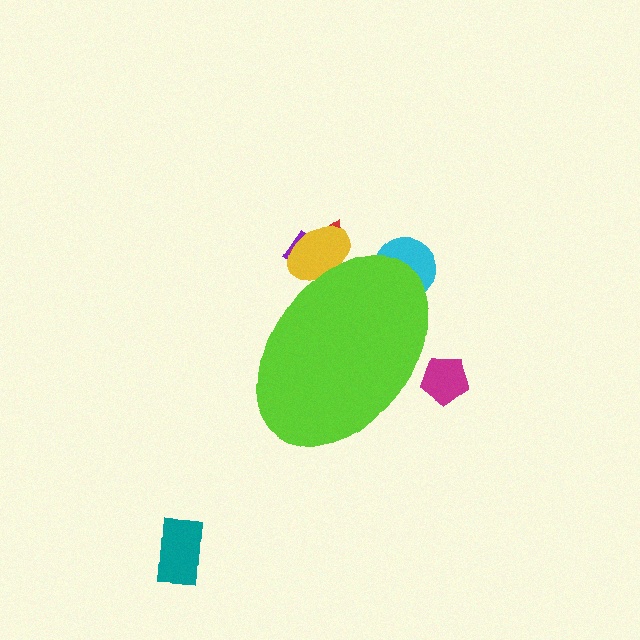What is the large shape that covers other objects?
A lime ellipse.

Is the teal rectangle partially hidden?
No, the teal rectangle is fully visible.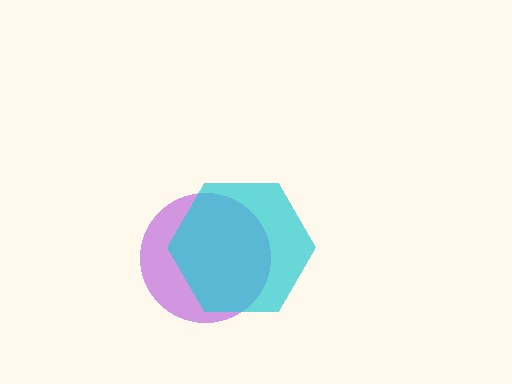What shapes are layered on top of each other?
The layered shapes are: a purple circle, a cyan hexagon.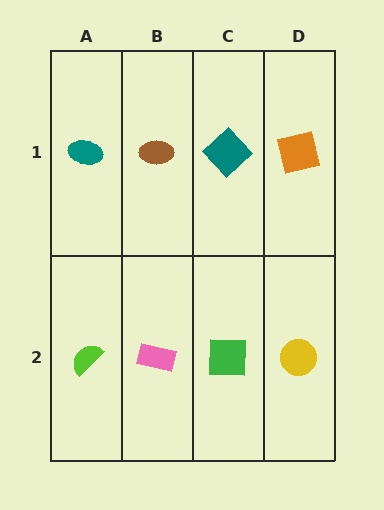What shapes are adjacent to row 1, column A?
A lime semicircle (row 2, column A), a brown ellipse (row 1, column B).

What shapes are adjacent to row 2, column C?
A teal diamond (row 1, column C), a pink rectangle (row 2, column B), a yellow circle (row 2, column D).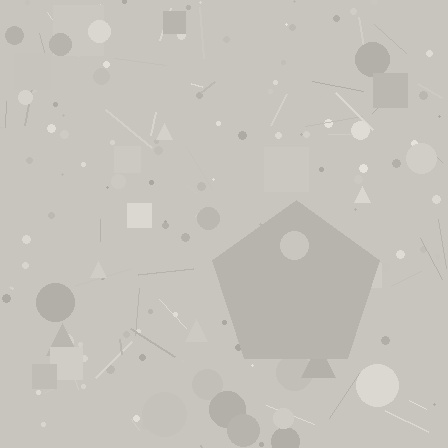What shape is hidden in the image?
A pentagon is hidden in the image.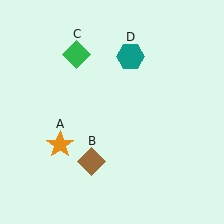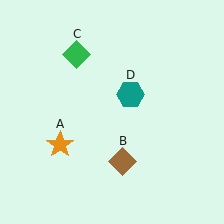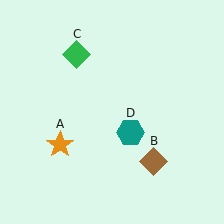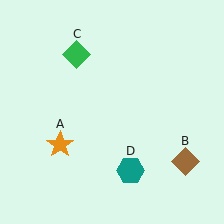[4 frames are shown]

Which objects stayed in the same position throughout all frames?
Orange star (object A) and green diamond (object C) remained stationary.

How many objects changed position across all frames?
2 objects changed position: brown diamond (object B), teal hexagon (object D).